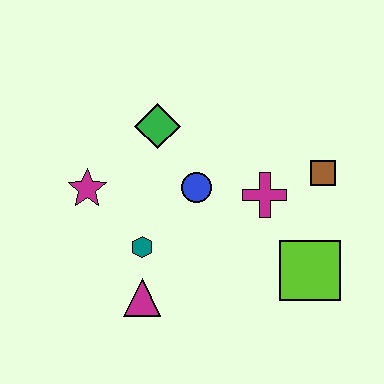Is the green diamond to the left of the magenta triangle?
No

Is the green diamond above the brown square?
Yes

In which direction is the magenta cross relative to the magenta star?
The magenta cross is to the right of the magenta star.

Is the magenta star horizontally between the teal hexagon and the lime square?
No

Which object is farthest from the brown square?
The magenta star is farthest from the brown square.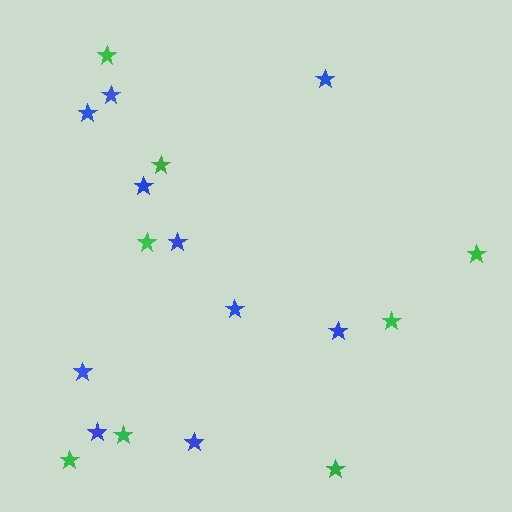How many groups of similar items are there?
There are 2 groups: one group of blue stars (10) and one group of green stars (8).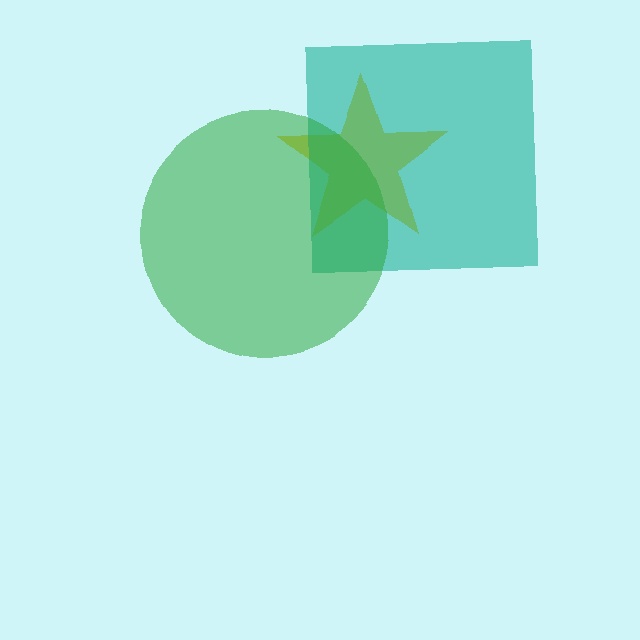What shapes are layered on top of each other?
The layered shapes are: a yellow star, a teal square, a green circle.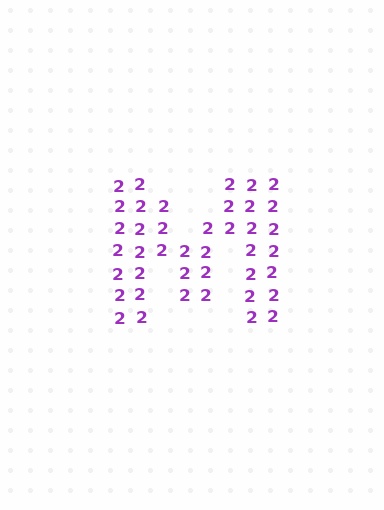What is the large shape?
The large shape is the letter M.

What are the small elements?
The small elements are digit 2's.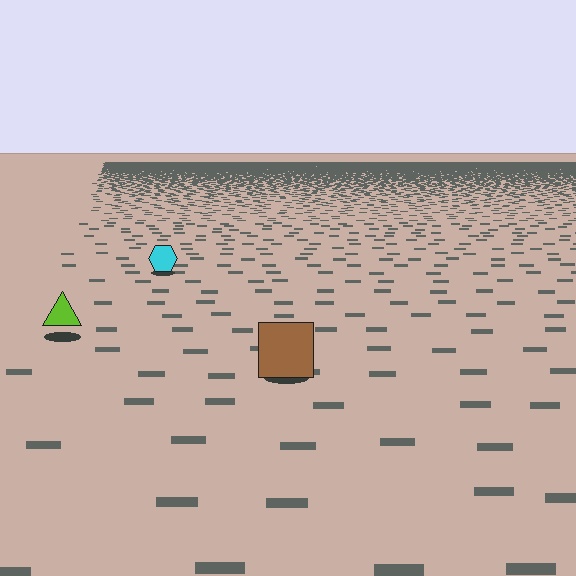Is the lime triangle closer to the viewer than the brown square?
No. The brown square is closer — you can tell from the texture gradient: the ground texture is coarser near it.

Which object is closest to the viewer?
The brown square is closest. The texture marks near it are larger and more spread out.